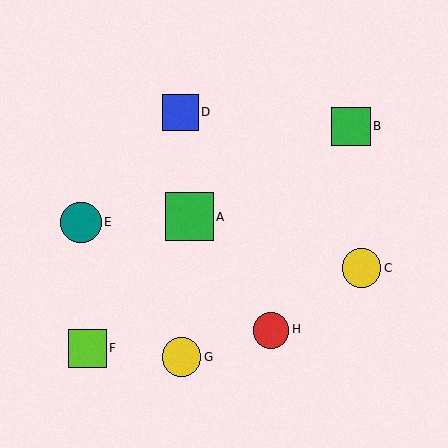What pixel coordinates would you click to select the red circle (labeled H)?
Click at (271, 330) to select the red circle H.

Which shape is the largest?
The green square (labeled A) is the largest.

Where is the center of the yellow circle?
The center of the yellow circle is at (362, 268).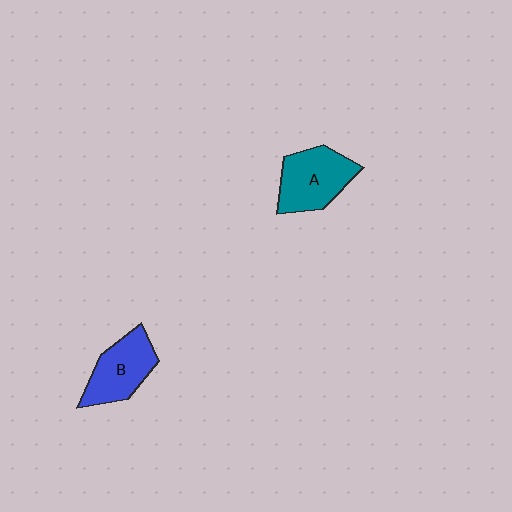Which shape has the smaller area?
Shape B (blue).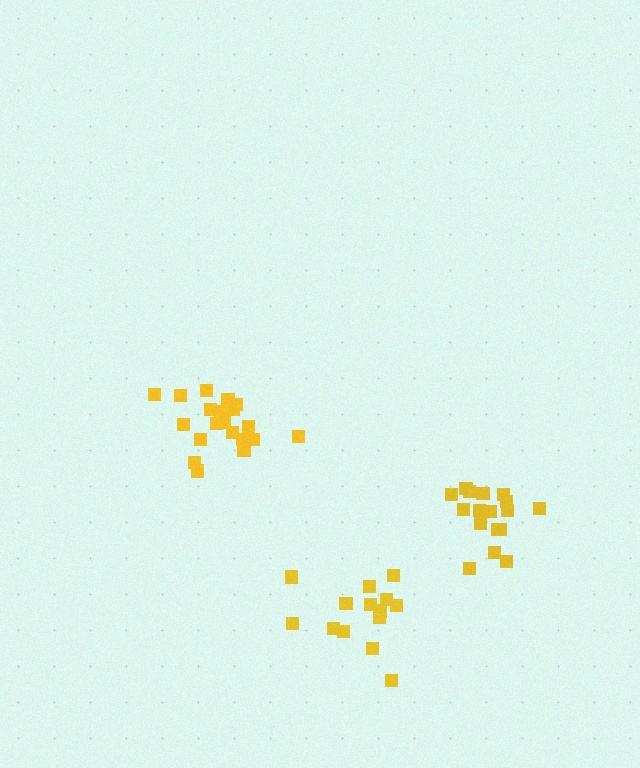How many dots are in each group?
Group 1: 20 dots, Group 2: 15 dots, Group 3: 17 dots (52 total).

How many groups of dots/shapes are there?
There are 3 groups.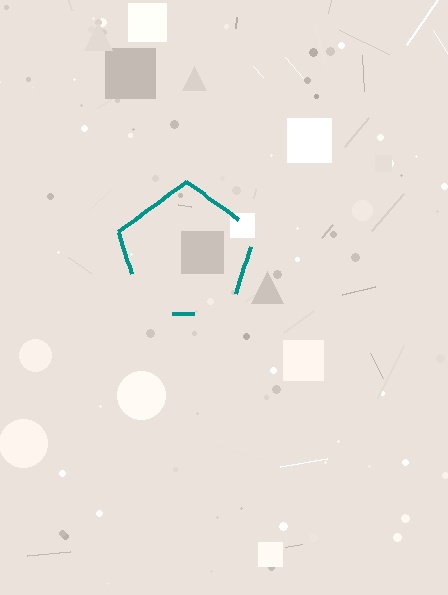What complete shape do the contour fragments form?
The contour fragments form a pentagon.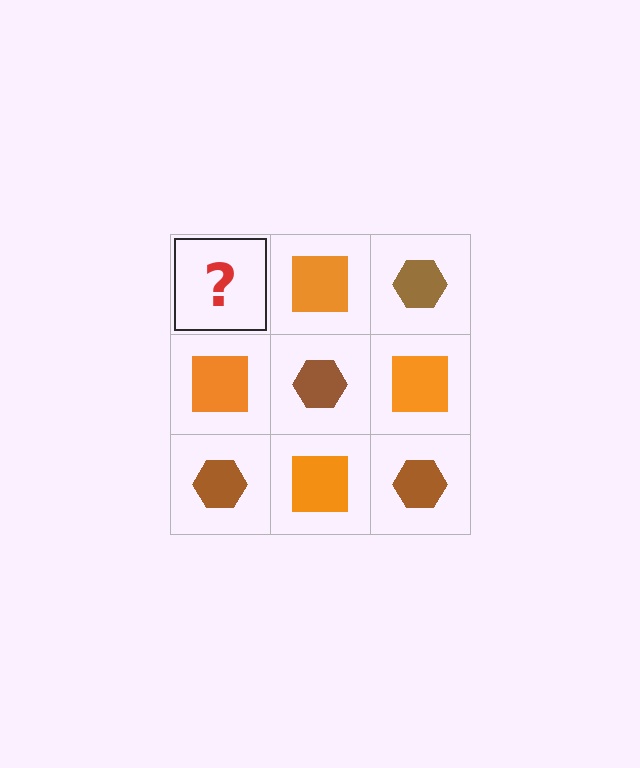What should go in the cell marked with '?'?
The missing cell should contain a brown hexagon.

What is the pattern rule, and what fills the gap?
The rule is that it alternates brown hexagon and orange square in a checkerboard pattern. The gap should be filled with a brown hexagon.